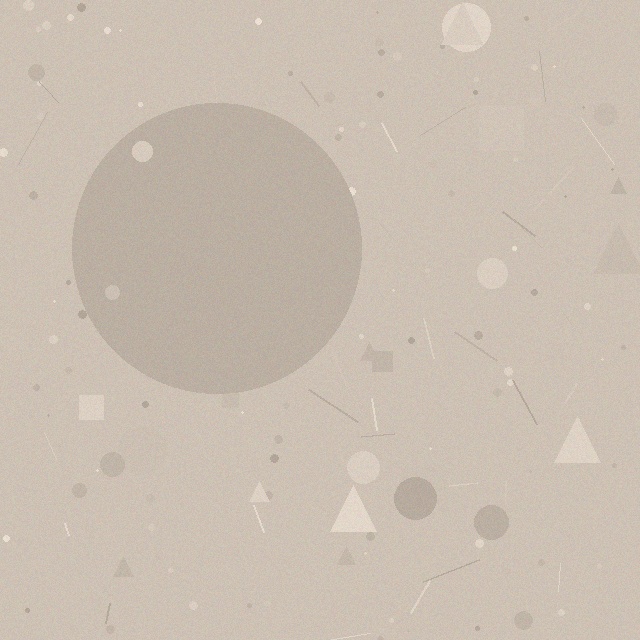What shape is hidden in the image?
A circle is hidden in the image.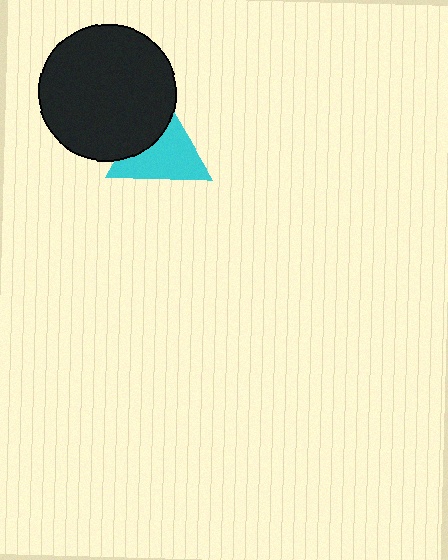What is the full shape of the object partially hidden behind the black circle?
The partially hidden object is a cyan triangle.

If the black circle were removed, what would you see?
You would see the complete cyan triangle.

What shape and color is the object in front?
The object in front is a black circle.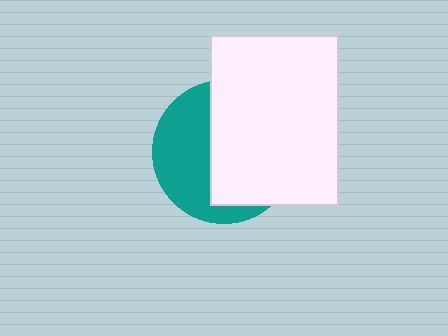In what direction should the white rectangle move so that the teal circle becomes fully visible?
The white rectangle should move right. That is the shortest direction to clear the overlap and leave the teal circle fully visible.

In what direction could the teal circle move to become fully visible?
The teal circle could move left. That would shift it out from behind the white rectangle entirely.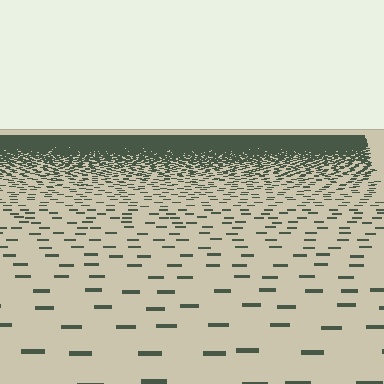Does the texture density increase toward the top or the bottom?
Density increases toward the top.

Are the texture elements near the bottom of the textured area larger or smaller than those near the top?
Larger. Near the bottom, elements are closer to the viewer and appear at a bigger on-screen size.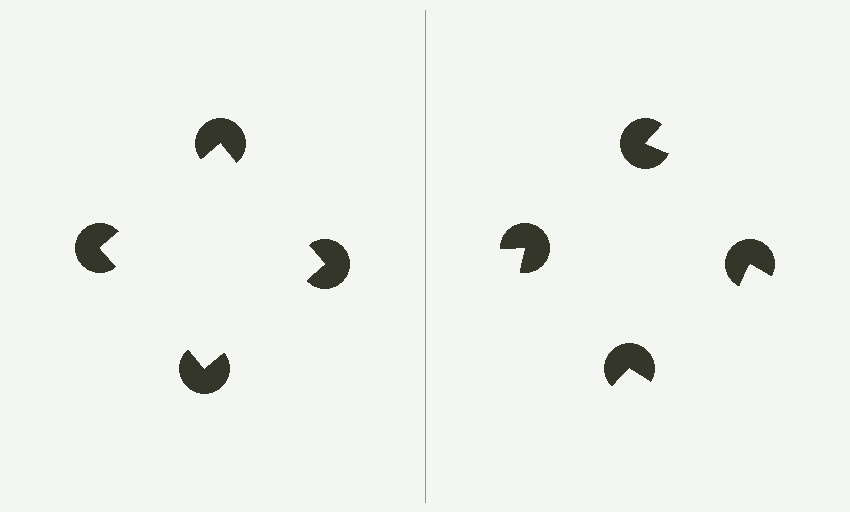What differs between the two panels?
The pac-man discs are positioned identically on both sides; only the wedge orientations differ. On the left they align to a square; on the right they are misaligned.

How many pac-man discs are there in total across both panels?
8 — 4 on each side.